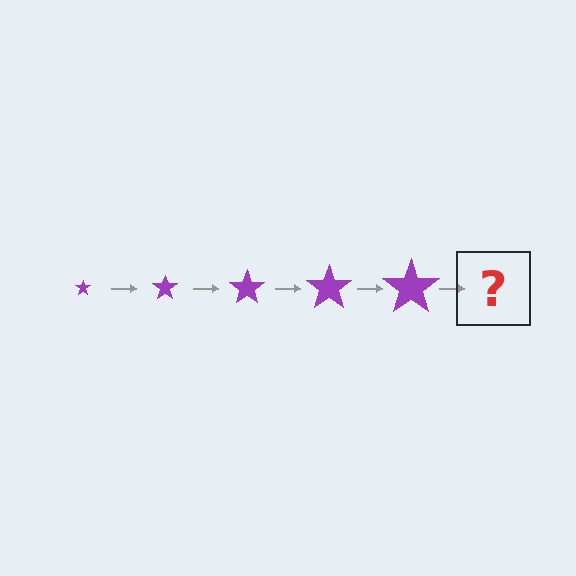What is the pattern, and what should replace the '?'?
The pattern is that the star gets progressively larger each step. The '?' should be a purple star, larger than the previous one.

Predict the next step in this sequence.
The next step is a purple star, larger than the previous one.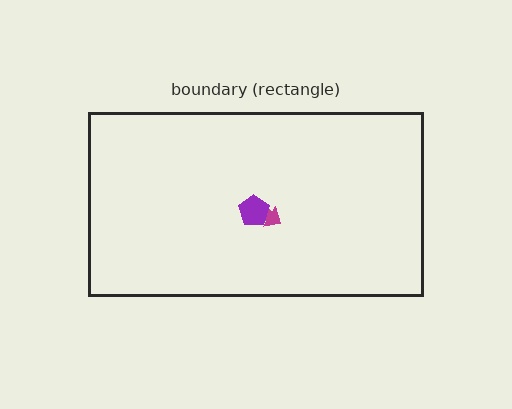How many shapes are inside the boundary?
2 inside, 0 outside.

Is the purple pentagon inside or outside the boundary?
Inside.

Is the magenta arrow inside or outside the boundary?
Inside.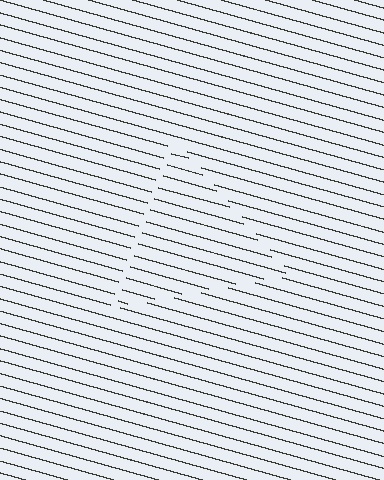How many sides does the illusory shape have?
3 sides — the line-ends trace a triangle.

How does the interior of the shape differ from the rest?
The interior of the shape contains the same grating, shifted by half a period — the contour is defined by the phase discontinuity where line-ends from the inner and outer gratings abut.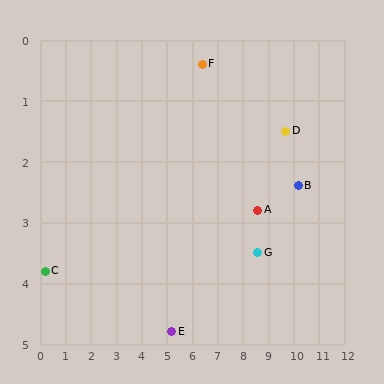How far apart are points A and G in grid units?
Points A and G are about 0.7 grid units apart.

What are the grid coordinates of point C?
Point C is at approximately (0.2, 3.8).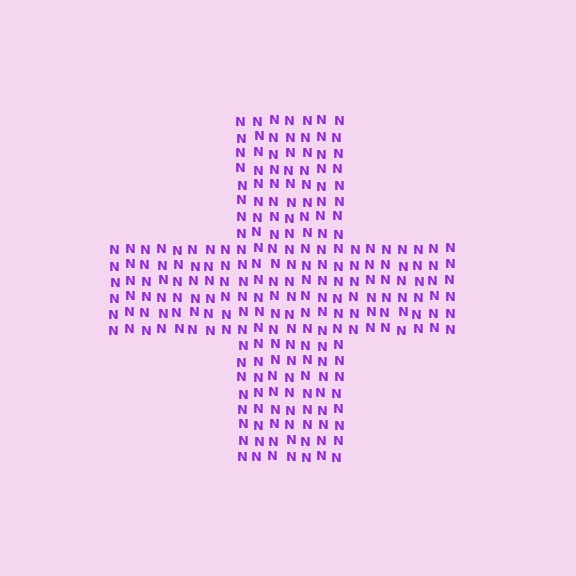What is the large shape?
The large shape is a cross.